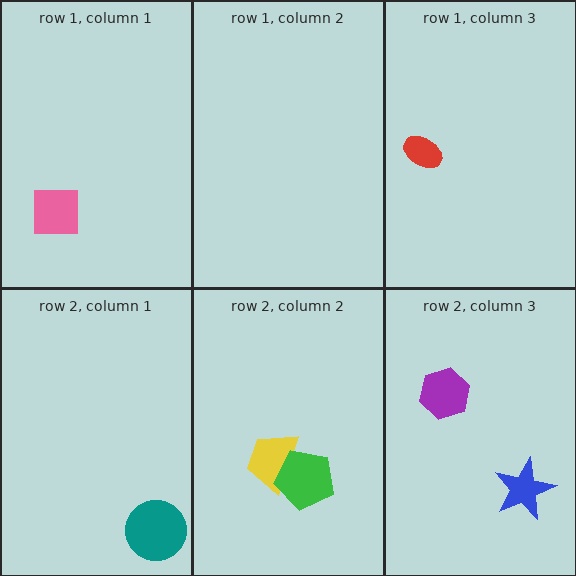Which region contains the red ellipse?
The row 1, column 3 region.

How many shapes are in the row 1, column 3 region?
1.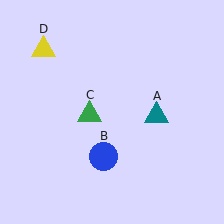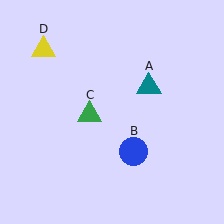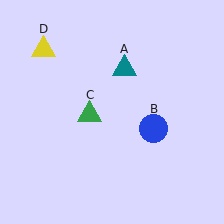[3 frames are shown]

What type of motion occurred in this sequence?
The teal triangle (object A), blue circle (object B) rotated counterclockwise around the center of the scene.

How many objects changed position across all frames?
2 objects changed position: teal triangle (object A), blue circle (object B).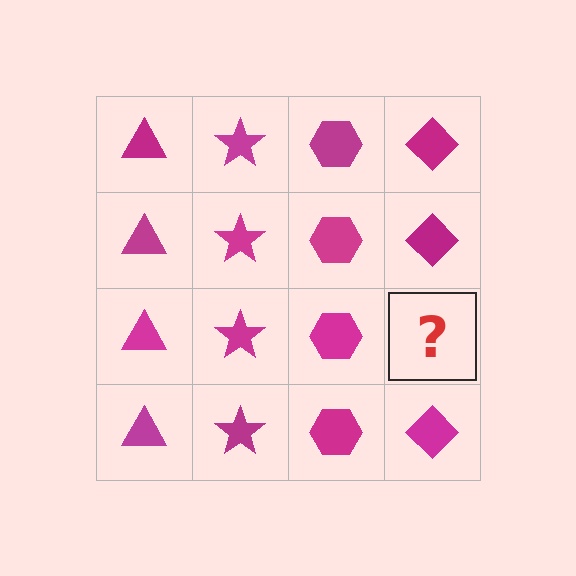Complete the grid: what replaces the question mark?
The question mark should be replaced with a magenta diamond.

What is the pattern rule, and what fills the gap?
The rule is that each column has a consistent shape. The gap should be filled with a magenta diamond.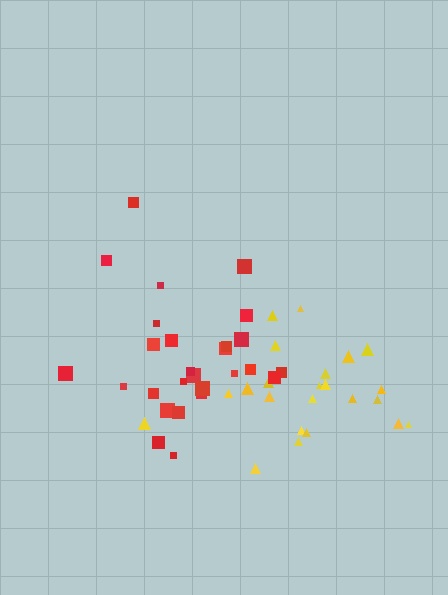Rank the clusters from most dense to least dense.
red, yellow.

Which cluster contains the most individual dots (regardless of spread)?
Red (28).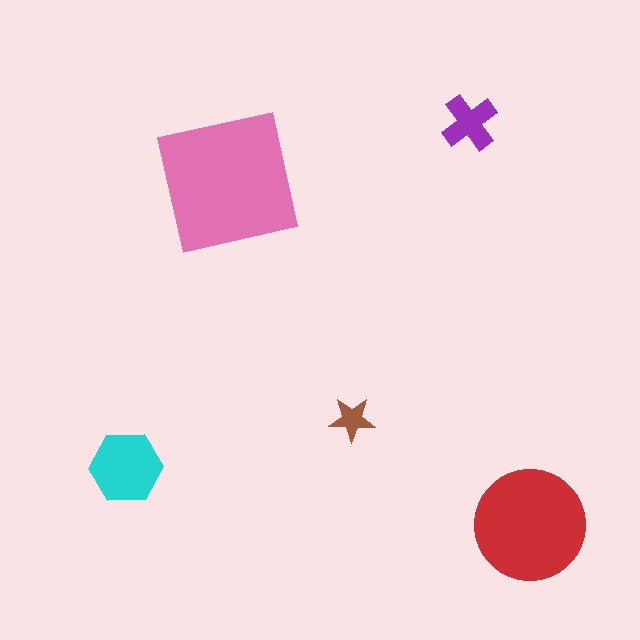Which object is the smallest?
The brown star.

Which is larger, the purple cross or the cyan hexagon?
The cyan hexagon.